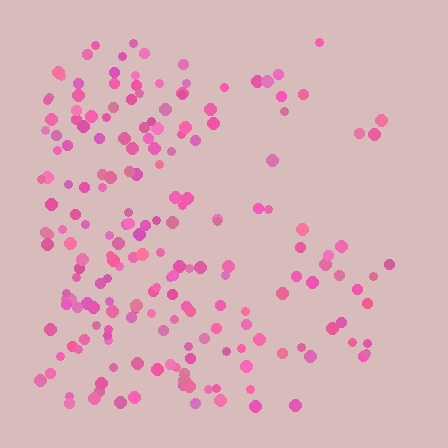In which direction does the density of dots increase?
From right to left, with the left side densest.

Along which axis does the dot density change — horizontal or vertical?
Horizontal.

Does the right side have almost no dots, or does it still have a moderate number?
Still a moderate number, just noticeably fewer than the left.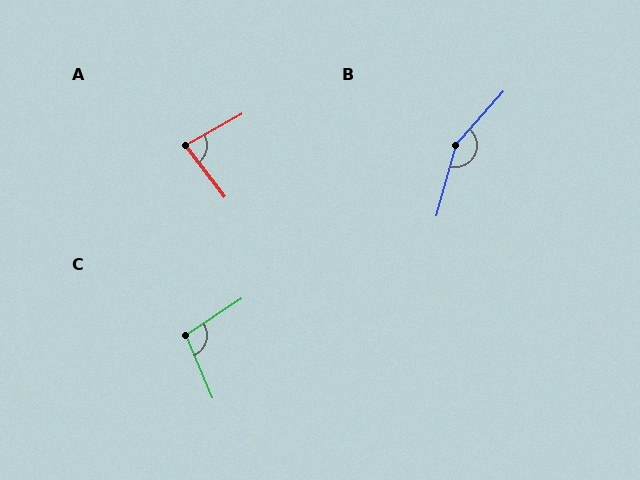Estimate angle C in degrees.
Approximately 101 degrees.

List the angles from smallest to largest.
A (81°), C (101°), B (154°).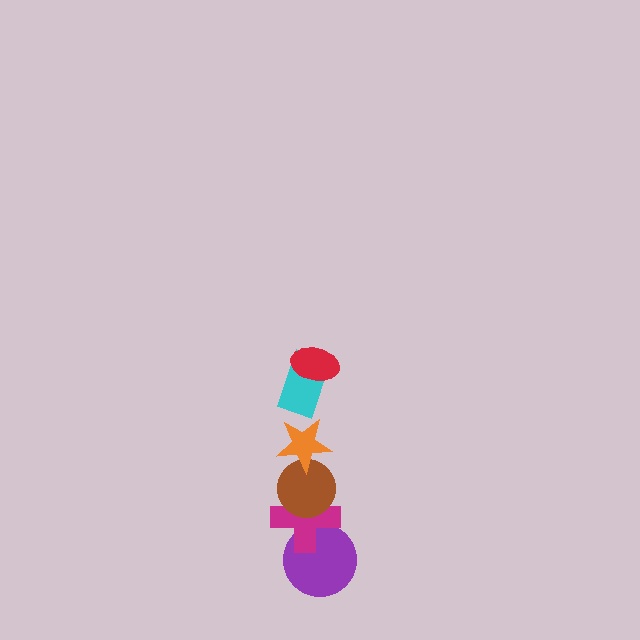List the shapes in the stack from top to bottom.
From top to bottom: the red ellipse, the cyan rectangle, the orange star, the brown circle, the magenta cross, the purple circle.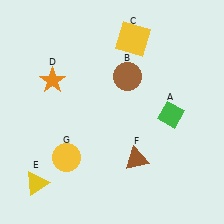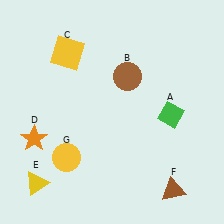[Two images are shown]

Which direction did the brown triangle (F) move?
The brown triangle (F) moved right.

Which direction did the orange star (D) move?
The orange star (D) moved down.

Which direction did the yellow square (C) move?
The yellow square (C) moved left.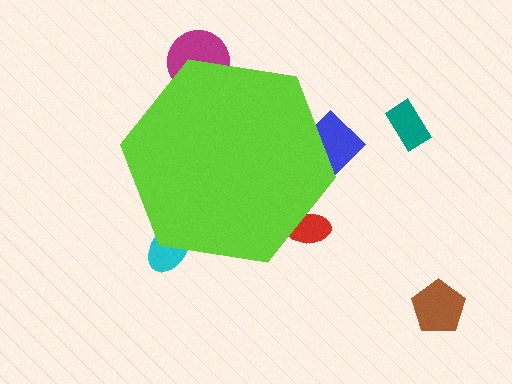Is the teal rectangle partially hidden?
No, the teal rectangle is fully visible.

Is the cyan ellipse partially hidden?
Yes, the cyan ellipse is partially hidden behind the lime hexagon.